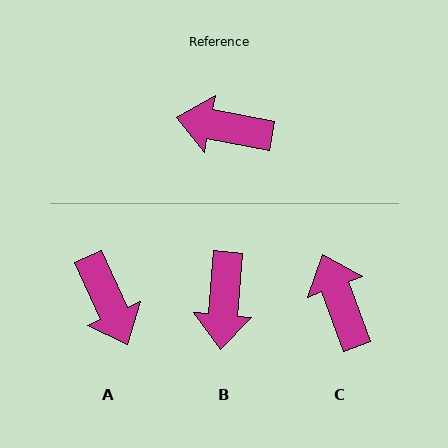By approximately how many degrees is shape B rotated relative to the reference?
Approximately 96 degrees counter-clockwise.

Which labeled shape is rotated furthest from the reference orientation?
A, about 125 degrees away.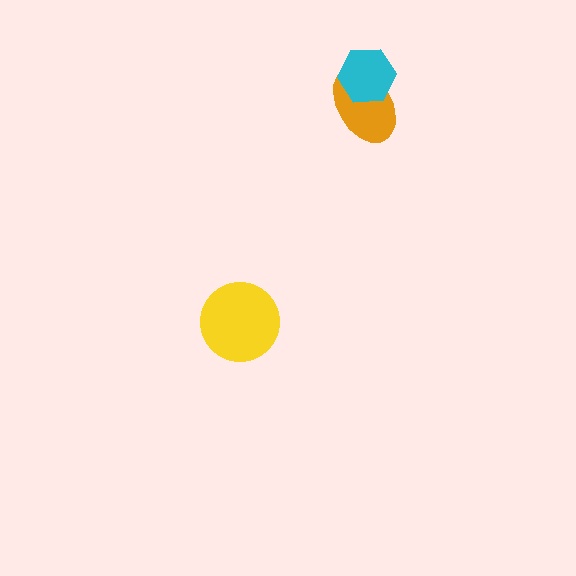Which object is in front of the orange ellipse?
The cyan hexagon is in front of the orange ellipse.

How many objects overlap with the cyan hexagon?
1 object overlaps with the cyan hexagon.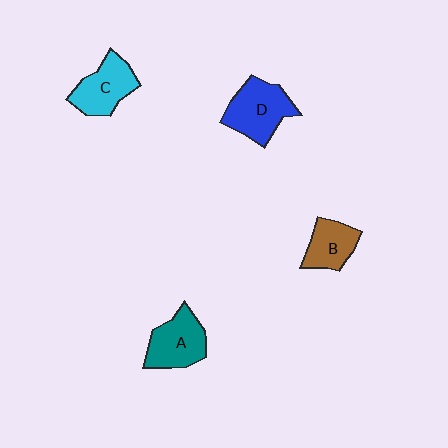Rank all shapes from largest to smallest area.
From largest to smallest: D (blue), A (teal), C (cyan), B (brown).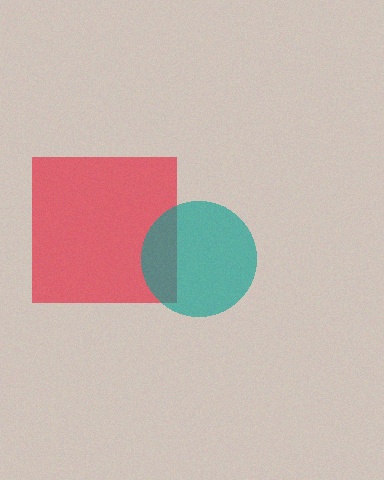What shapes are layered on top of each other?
The layered shapes are: a red square, a teal circle.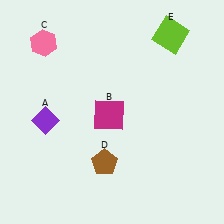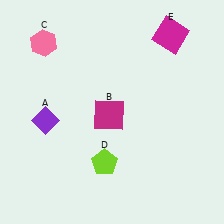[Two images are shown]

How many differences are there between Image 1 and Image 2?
There are 2 differences between the two images.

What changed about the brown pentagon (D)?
In Image 1, D is brown. In Image 2, it changed to lime.